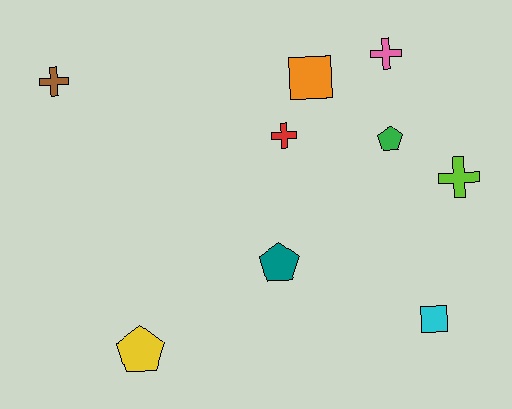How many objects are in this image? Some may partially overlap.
There are 9 objects.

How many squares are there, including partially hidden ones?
There are 2 squares.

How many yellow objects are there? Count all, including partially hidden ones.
There is 1 yellow object.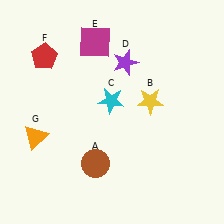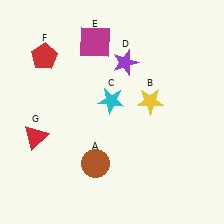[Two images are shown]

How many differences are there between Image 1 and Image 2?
There is 1 difference between the two images.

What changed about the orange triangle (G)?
In Image 1, G is orange. In Image 2, it changed to red.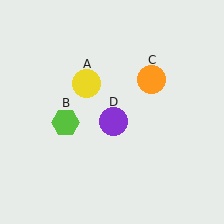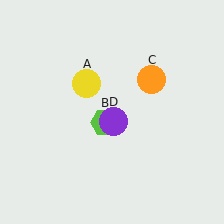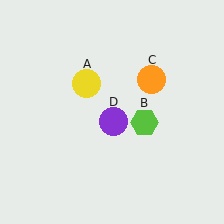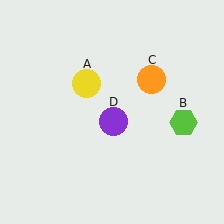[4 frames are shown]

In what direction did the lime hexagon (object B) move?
The lime hexagon (object B) moved right.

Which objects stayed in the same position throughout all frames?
Yellow circle (object A) and orange circle (object C) and purple circle (object D) remained stationary.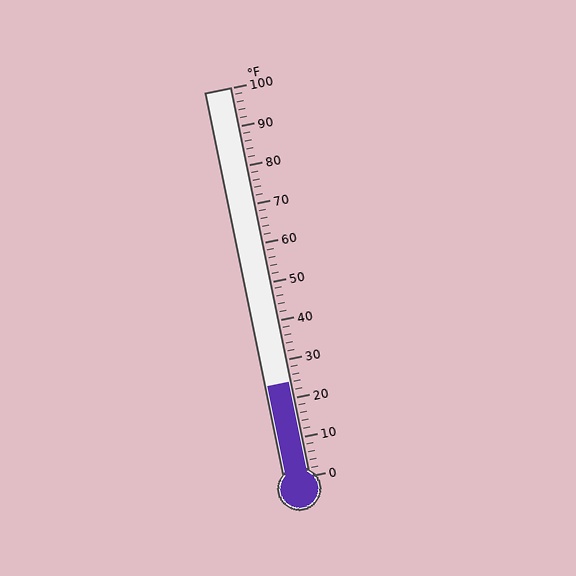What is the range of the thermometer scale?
The thermometer scale ranges from 0°F to 100°F.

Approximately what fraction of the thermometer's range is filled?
The thermometer is filled to approximately 25% of its range.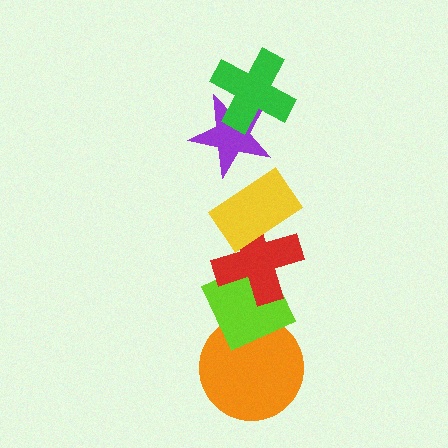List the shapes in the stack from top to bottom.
From top to bottom: the green cross, the purple star, the yellow rectangle, the red cross, the lime diamond, the orange circle.